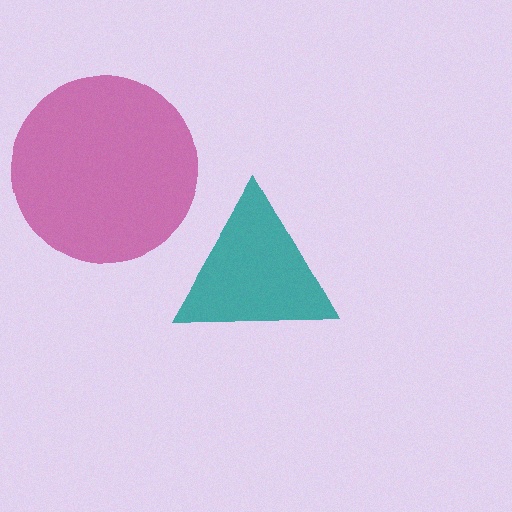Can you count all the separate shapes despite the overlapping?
Yes, there are 2 separate shapes.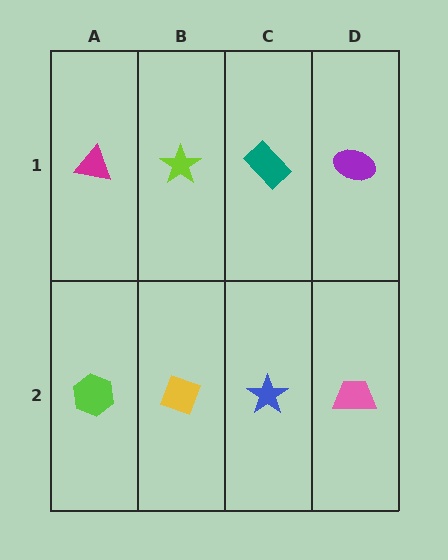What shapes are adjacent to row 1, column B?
A yellow diamond (row 2, column B), a magenta triangle (row 1, column A), a teal rectangle (row 1, column C).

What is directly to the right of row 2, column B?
A blue star.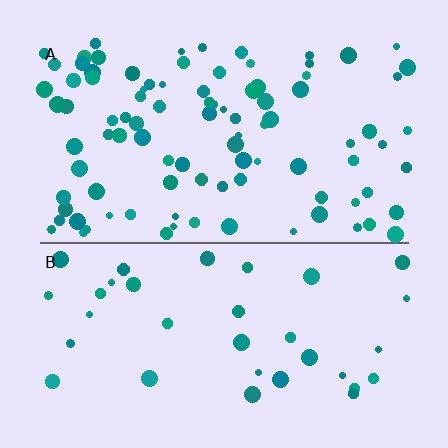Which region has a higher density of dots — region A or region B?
A (the top).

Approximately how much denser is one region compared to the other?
Approximately 2.7× — region A over region B.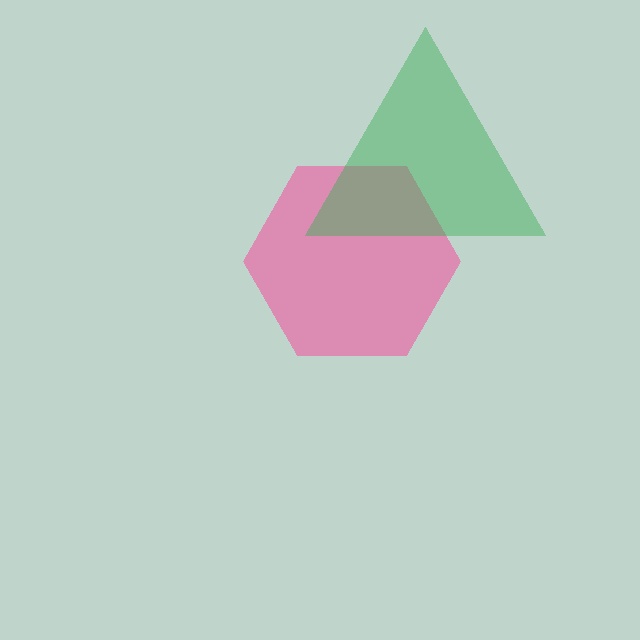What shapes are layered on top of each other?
The layered shapes are: a pink hexagon, a green triangle.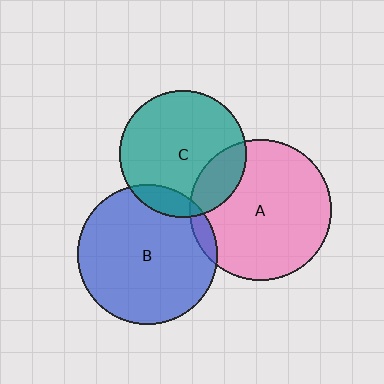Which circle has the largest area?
Circle A (pink).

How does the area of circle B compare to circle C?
Approximately 1.2 times.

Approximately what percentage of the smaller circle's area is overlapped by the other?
Approximately 10%.